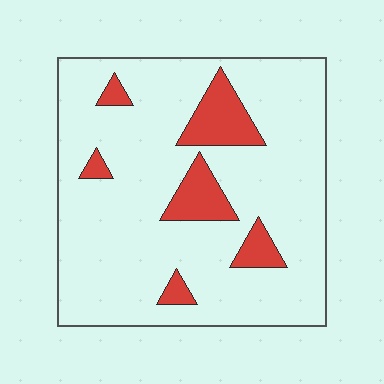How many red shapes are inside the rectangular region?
6.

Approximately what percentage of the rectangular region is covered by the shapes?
Approximately 15%.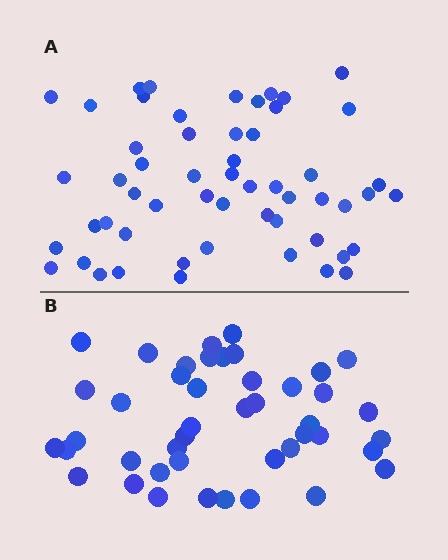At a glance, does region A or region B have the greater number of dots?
Region A (the top region) has more dots.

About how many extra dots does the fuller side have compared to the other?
Region A has roughly 12 or so more dots than region B.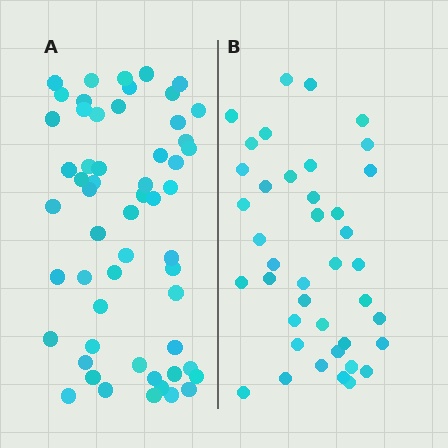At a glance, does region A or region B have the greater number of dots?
Region A (the left region) has more dots.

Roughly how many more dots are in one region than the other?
Region A has approximately 15 more dots than region B.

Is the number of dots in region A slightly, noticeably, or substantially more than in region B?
Region A has noticeably more, but not dramatically so. The ratio is roughly 1.4 to 1.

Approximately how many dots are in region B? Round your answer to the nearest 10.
About 40 dots.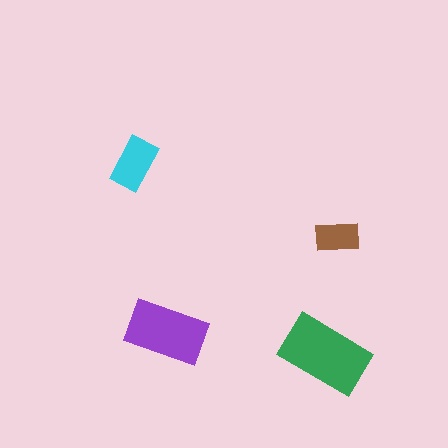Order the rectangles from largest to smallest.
the green one, the purple one, the cyan one, the brown one.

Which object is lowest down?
The green rectangle is bottommost.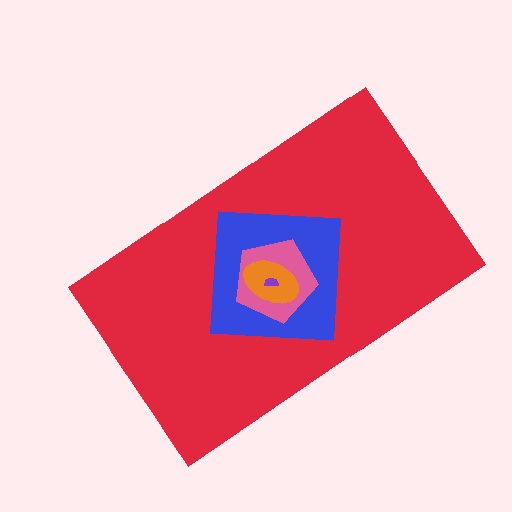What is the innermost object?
The purple semicircle.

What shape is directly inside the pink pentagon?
The orange ellipse.